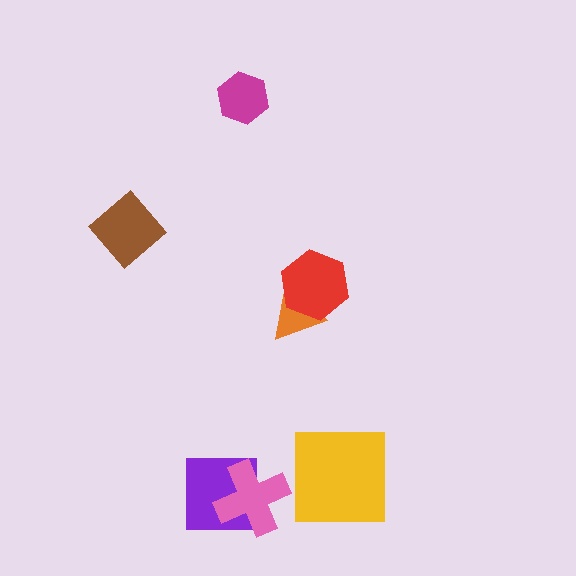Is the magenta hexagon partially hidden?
No, no other shape covers it.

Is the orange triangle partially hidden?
Yes, it is partially covered by another shape.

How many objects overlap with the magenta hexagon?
0 objects overlap with the magenta hexagon.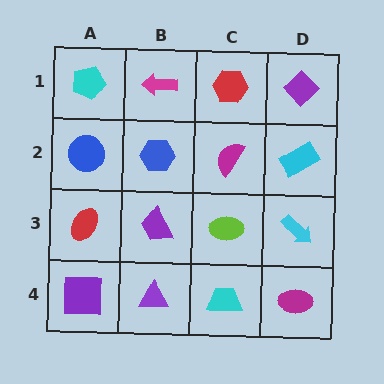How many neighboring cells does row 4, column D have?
2.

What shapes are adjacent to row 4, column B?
A purple trapezoid (row 3, column B), a purple square (row 4, column A), a cyan trapezoid (row 4, column C).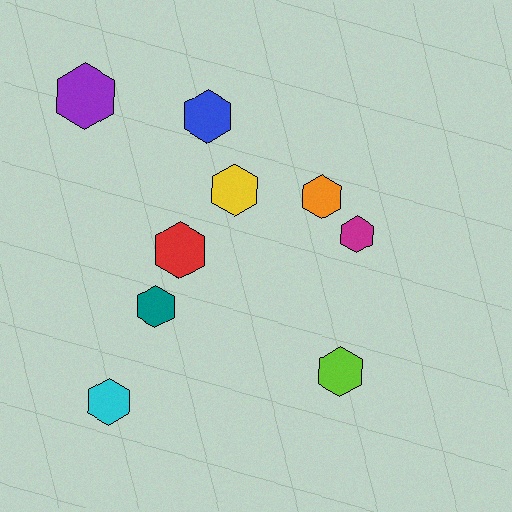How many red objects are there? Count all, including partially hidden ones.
There is 1 red object.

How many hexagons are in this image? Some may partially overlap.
There are 9 hexagons.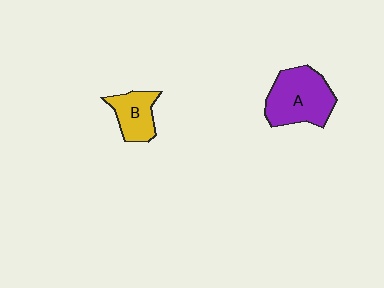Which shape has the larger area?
Shape A (purple).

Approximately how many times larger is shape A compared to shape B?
Approximately 1.7 times.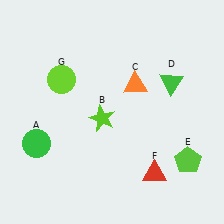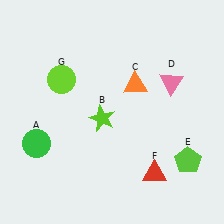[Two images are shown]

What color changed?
The triangle (D) changed from green in Image 1 to pink in Image 2.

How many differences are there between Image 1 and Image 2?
There is 1 difference between the two images.